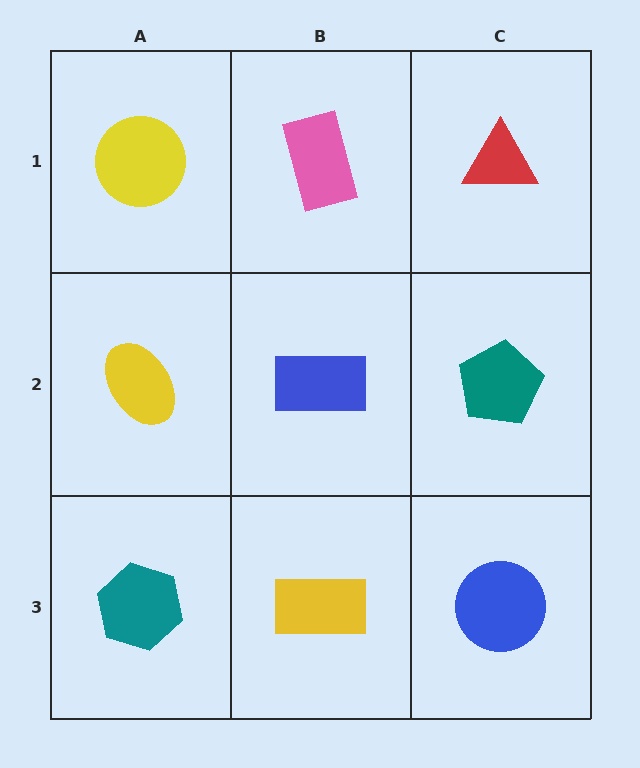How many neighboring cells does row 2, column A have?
3.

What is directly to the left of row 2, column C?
A blue rectangle.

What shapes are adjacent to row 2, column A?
A yellow circle (row 1, column A), a teal hexagon (row 3, column A), a blue rectangle (row 2, column B).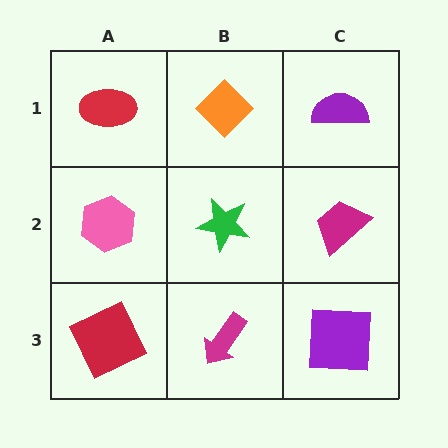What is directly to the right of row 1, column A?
An orange diamond.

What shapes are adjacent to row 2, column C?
A purple semicircle (row 1, column C), a purple square (row 3, column C), a green star (row 2, column B).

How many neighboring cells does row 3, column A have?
2.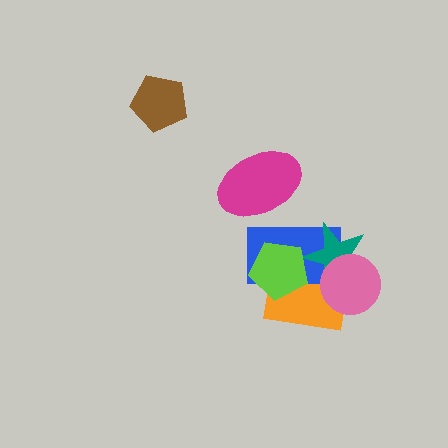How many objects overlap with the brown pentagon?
0 objects overlap with the brown pentagon.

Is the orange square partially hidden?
Yes, it is partially covered by another shape.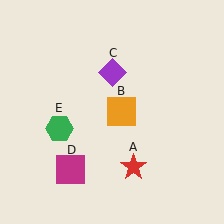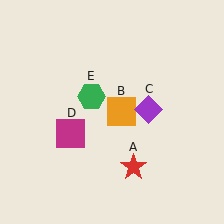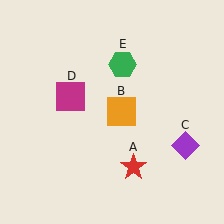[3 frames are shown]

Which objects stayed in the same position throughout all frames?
Red star (object A) and orange square (object B) remained stationary.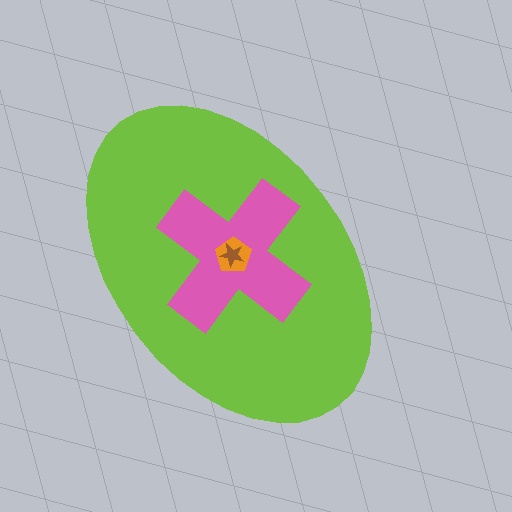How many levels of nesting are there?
4.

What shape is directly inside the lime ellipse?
The pink cross.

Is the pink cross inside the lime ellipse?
Yes.